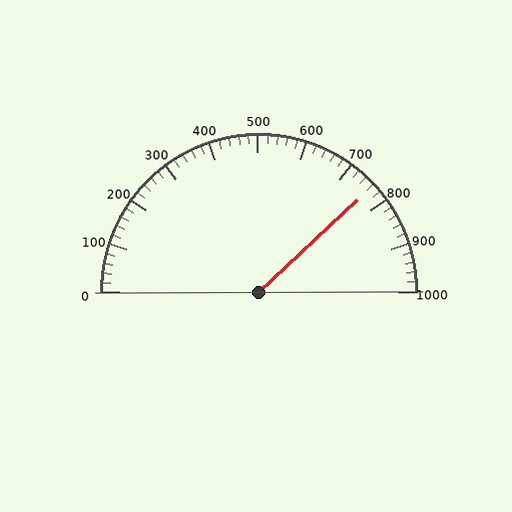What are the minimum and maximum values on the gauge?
The gauge ranges from 0 to 1000.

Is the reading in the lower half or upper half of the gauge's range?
The reading is in the upper half of the range (0 to 1000).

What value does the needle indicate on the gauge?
The needle indicates approximately 760.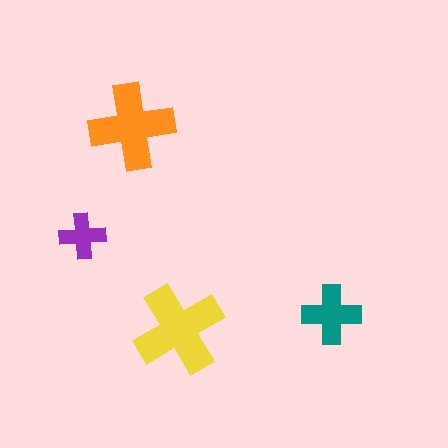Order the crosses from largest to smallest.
the yellow one, the orange one, the teal one, the purple one.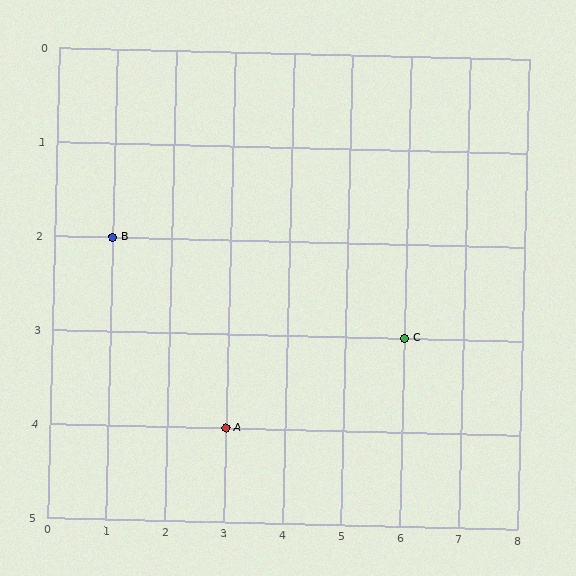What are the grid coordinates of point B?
Point B is at grid coordinates (1, 2).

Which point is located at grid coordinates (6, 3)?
Point C is at (6, 3).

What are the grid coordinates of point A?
Point A is at grid coordinates (3, 4).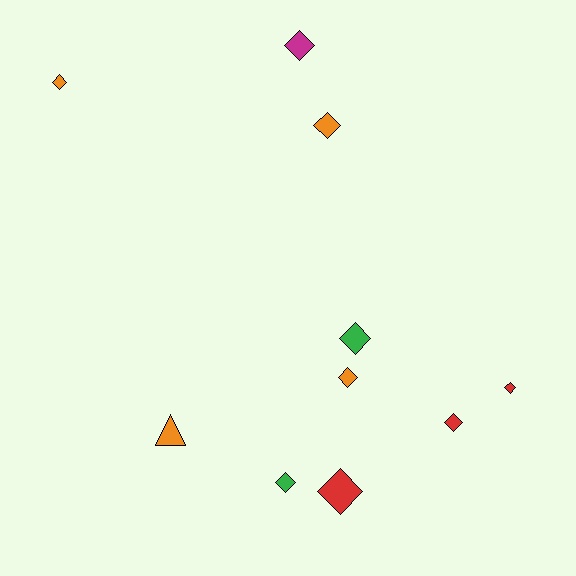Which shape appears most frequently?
Diamond, with 9 objects.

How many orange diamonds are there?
There are 3 orange diamonds.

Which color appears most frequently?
Orange, with 4 objects.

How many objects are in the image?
There are 10 objects.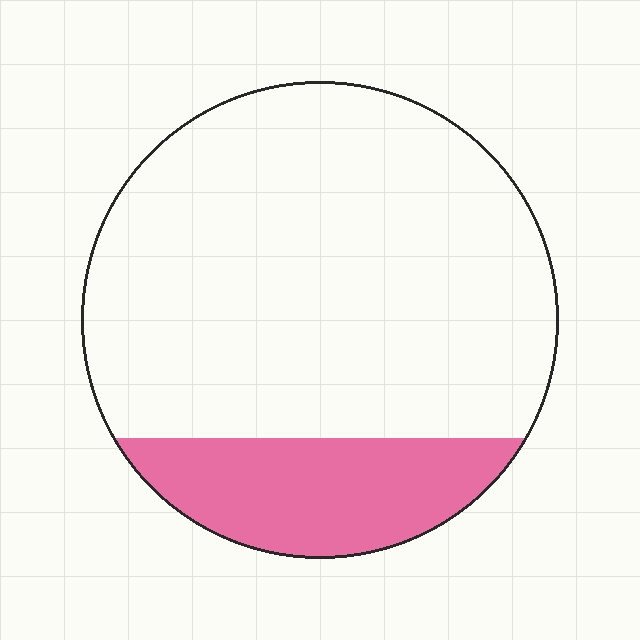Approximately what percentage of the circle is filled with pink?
Approximately 20%.